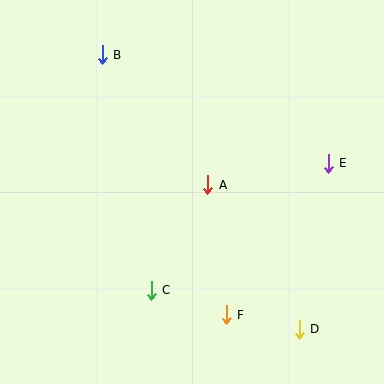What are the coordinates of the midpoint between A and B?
The midpoint between A and B is at (155, 120).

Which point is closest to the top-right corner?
Point E is closest to the top-right corner.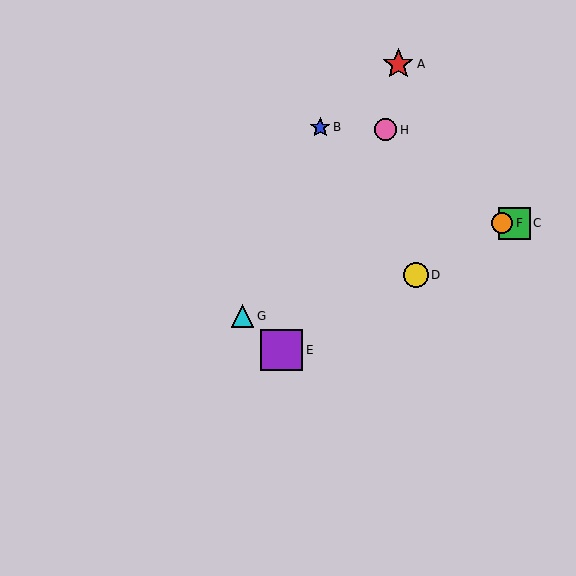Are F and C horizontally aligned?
Yes, both are at y≈223.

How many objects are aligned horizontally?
2 objects (C, F) are aligned horizontally.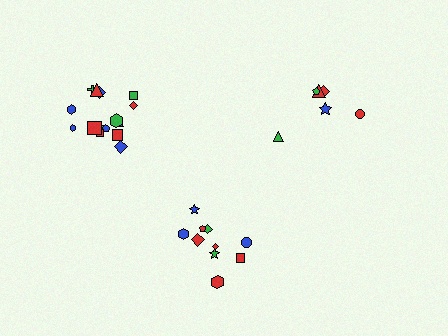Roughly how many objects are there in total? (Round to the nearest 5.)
Roughly 30 objects in total.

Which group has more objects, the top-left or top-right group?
The top-left group.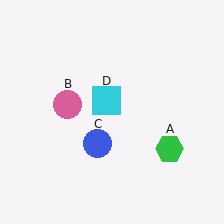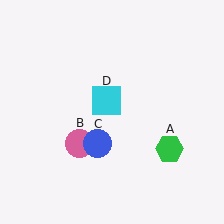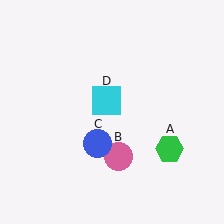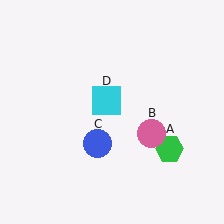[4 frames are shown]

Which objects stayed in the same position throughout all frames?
Green hexagon (object A) and blue circle (object C) and cyan square (object D) remained stationary.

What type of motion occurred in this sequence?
The pink circle (object B) rotated counterclockwise around the center of the scene.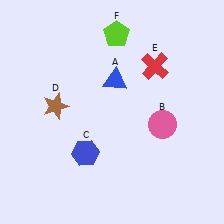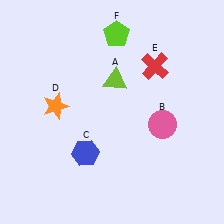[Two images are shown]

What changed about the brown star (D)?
In Image 1, D is brown. In Image 2, it changed to orange.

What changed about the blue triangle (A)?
In Image 1, A is blue. In Image 2, it changed to lime.